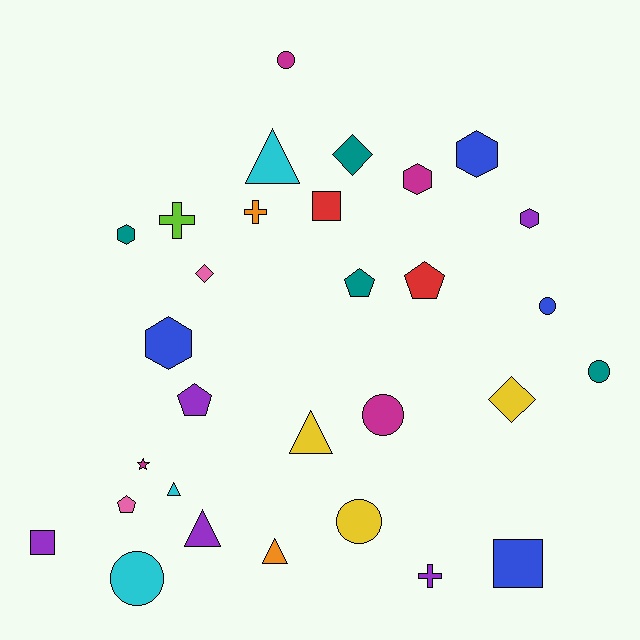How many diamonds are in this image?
There are 3 diamonds.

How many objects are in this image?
There are 30 objects.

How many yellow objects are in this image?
There are 3 yellow objects.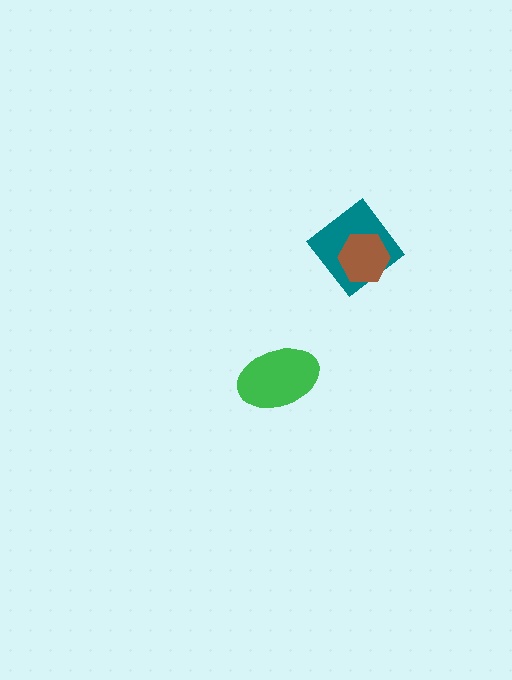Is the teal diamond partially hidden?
Yes, it is partially covered by another shape.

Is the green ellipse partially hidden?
No, no other shape covers it.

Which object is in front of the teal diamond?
The brown hexagon is in front of the teal diamond.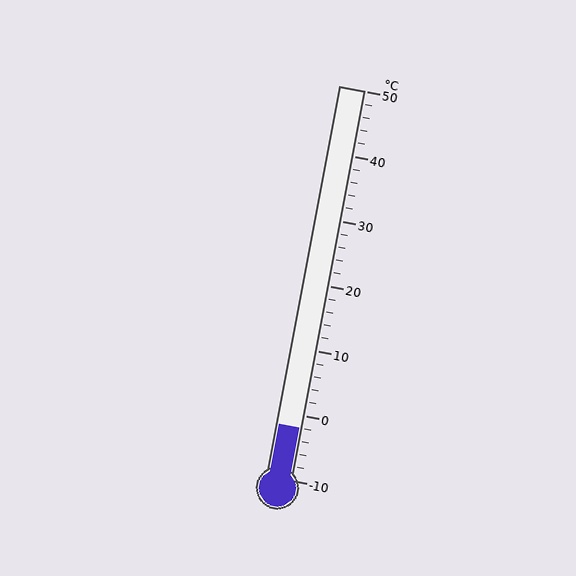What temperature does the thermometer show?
The thermometer shows approximately -2°C.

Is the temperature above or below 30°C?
The temperature is below 30°C.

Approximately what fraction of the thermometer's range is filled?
The thermometer is filled to approximately 15% of its range.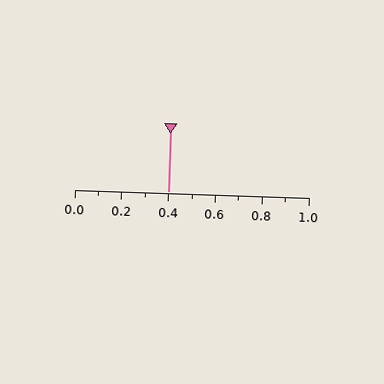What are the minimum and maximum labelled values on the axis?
The axis runs from 0.0 to 1.0.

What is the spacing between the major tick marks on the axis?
The major ticks are spaced 0.2 apart.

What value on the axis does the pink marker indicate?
The marker indicates approximately 0.4.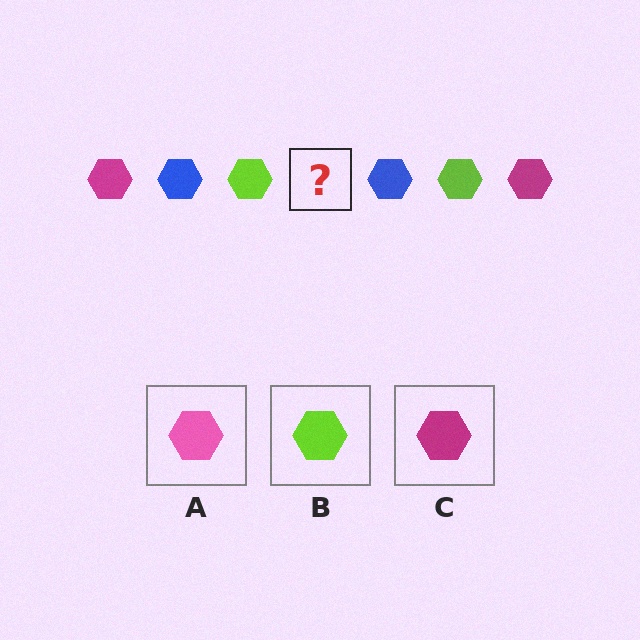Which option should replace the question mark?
Option C.